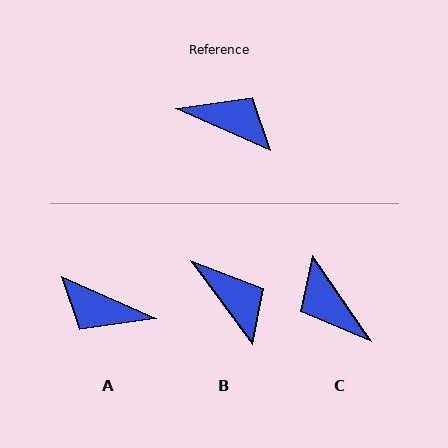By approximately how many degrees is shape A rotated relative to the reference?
Approximately 180 degrees counter-clockwise.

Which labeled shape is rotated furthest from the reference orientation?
A, about 180 degrees away.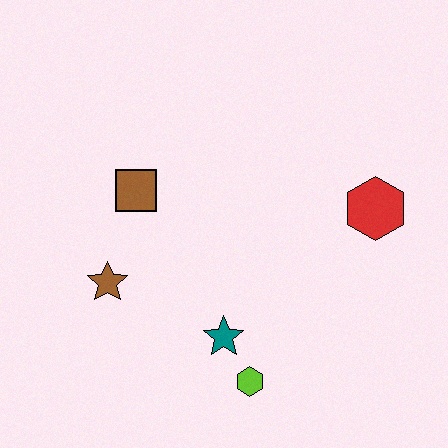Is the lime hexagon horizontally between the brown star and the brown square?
No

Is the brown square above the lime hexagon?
Yes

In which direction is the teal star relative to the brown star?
The teal star is to the right of the brown star.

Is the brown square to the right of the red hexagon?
No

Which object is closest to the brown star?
The brown square is closest to the brown star.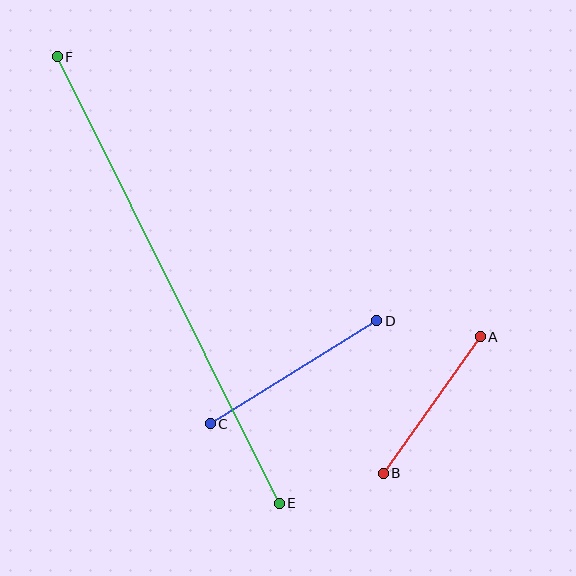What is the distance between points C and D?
The distance is approximately 196 pixels.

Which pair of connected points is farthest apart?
Points E and F are farthest apart.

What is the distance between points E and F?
The distance is approximately 499 pixels.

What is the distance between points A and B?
The distance is approximately 167 pixels.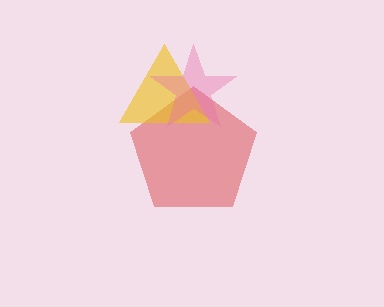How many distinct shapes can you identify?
There are 3 distinct shapes: a red pentagon, a yellow triangle, a pink star.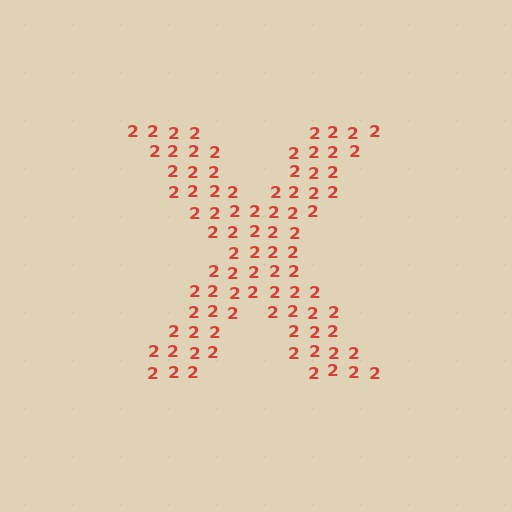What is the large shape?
The large shape is the letter X.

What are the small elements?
The small elements are digit 2's.